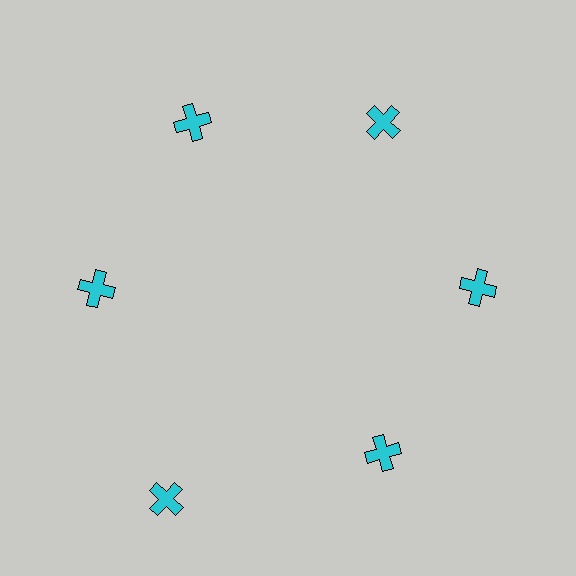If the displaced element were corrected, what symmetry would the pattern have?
It would have 6-fold rotational symmetry — the pattern would map onto itself every 60 degrees.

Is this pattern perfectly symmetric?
No. The 6 cyan crosses are arranged in a ring, but one element near the 7 o'clock position is pushed outward from the center, breaking the 6-fold rotational symmetry.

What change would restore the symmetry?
The symmetry would be restored by moving it inward, back onto the ring so that all 6 crosses sit at equal angles and equal distance from the center.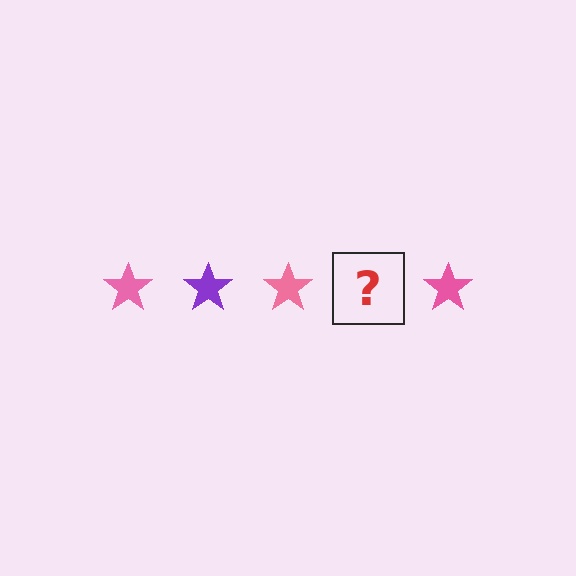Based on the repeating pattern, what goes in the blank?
The blank should be a purple star.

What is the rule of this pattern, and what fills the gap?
The rule is that the pattern cycles through pink, purple stars. The gap should be filled with a purple star.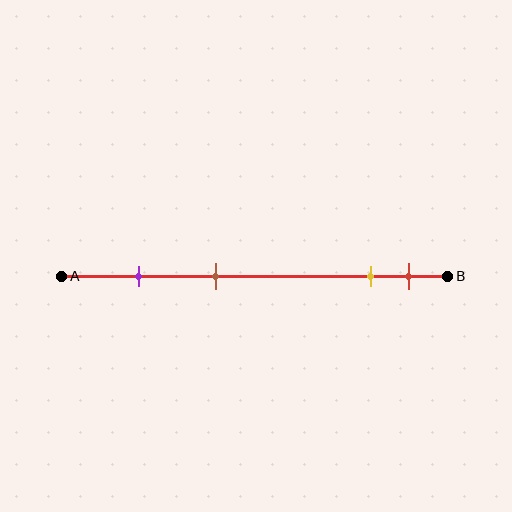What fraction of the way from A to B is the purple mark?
The purple mark is approximately 20% (0.2) of the way from A to B.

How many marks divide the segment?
There are 4 marks dividing the segment.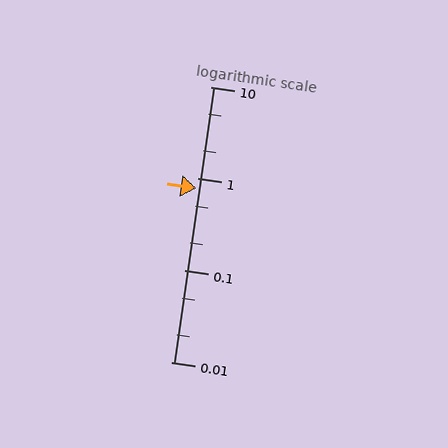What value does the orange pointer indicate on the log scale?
The pointer indicates approximately 0.79.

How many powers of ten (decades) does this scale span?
The scale spans 3 decades, from 0.01 to 10.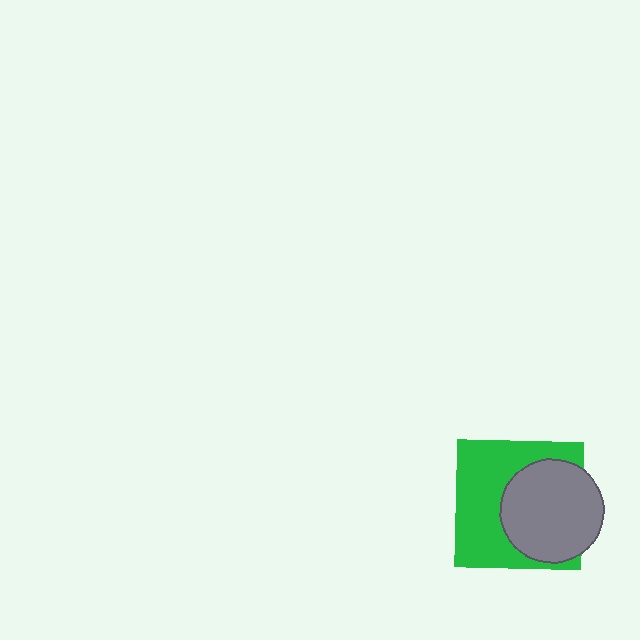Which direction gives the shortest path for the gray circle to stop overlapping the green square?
Moving right gives the shortest separation.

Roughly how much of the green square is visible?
About half of it is visible (roughly 55%).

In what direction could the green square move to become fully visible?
The green square could move left. That would shift it out from behind the gray circle entirely.